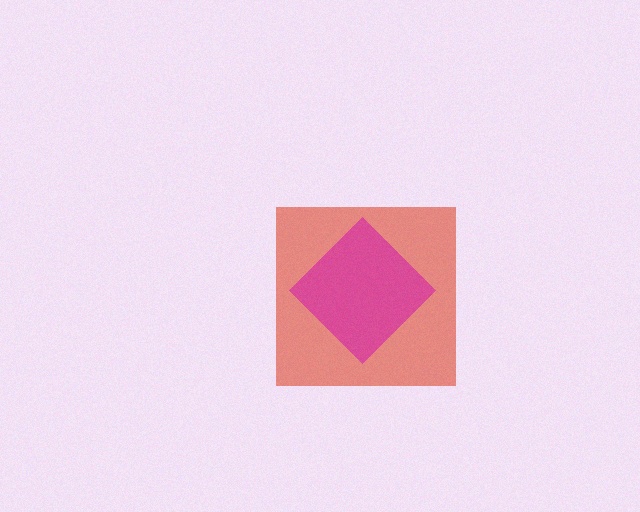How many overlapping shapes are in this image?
There are 2 overlapping shapes in the image.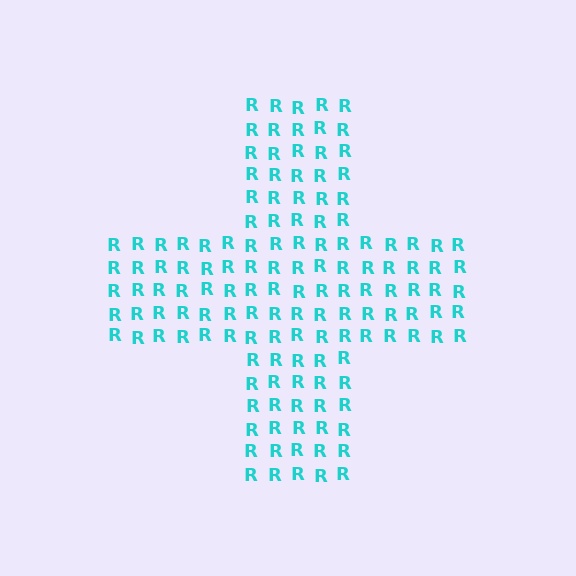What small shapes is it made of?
It is made of small letter R's.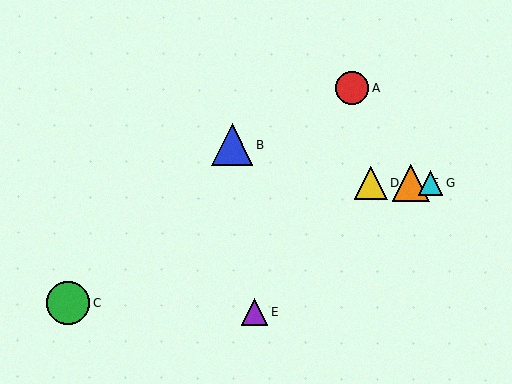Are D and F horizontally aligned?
Yes, both are at y≈183.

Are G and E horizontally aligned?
No, G is at y≈183 and E is at y≈312.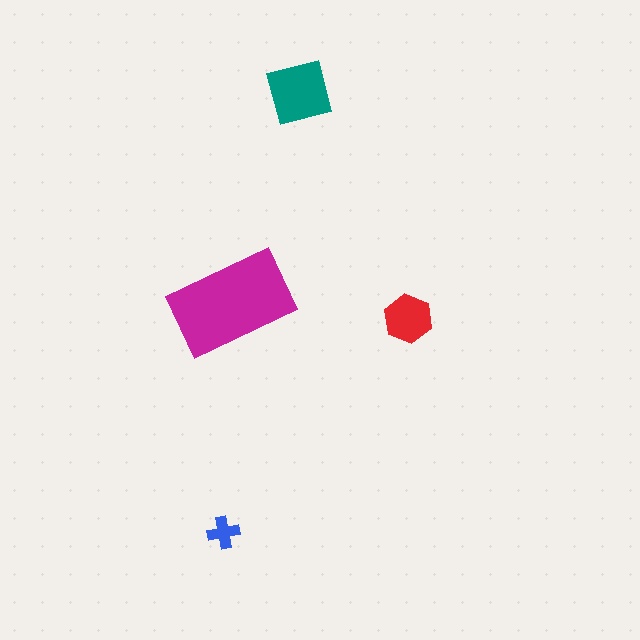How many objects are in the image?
There are 4 objects in the image.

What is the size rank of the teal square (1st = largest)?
2nd.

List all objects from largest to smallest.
The magenta rectangle, the teal square, the red hexagon, the blue cross.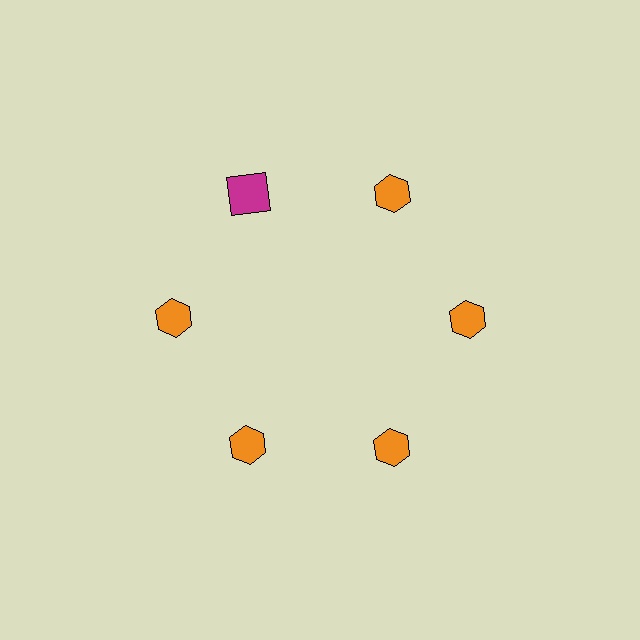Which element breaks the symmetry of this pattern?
The magenta square at roughly the 11 o'clock position breaks the symmetry. All other shapes are orange hexagons.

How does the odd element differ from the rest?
It differs in both color (magenta instead of orange) and shape (square instead of hexagon).